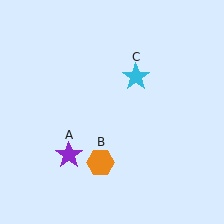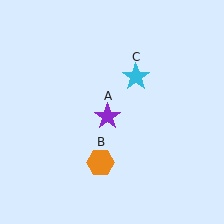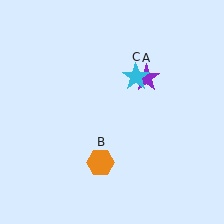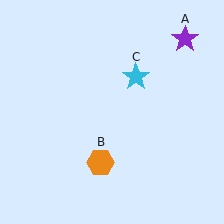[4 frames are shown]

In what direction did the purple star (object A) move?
The purple star (object A) moved up and to the right.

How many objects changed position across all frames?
1 object changed position: purple star (object A).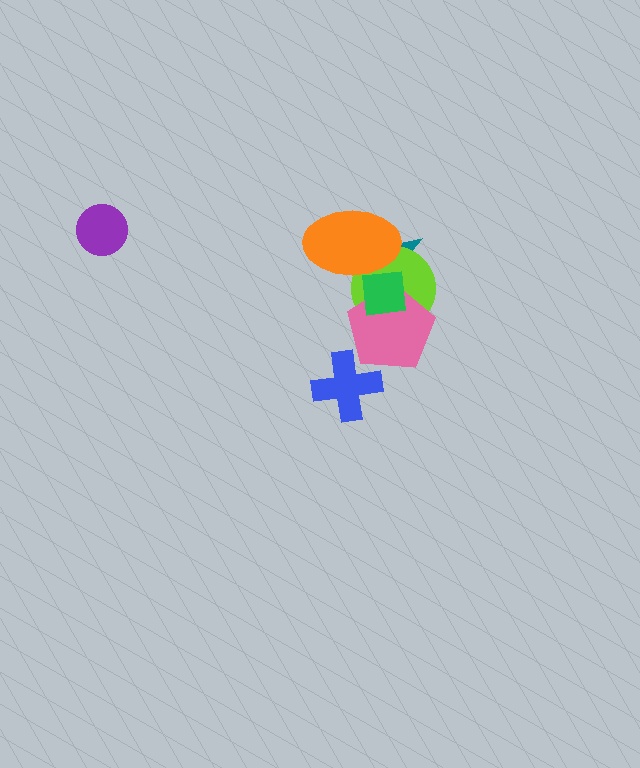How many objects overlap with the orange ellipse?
3 objects overlap with the orange ellipse.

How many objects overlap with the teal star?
4 objects overlap with the teal star.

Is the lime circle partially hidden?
Yes, it is partially covered by another shape.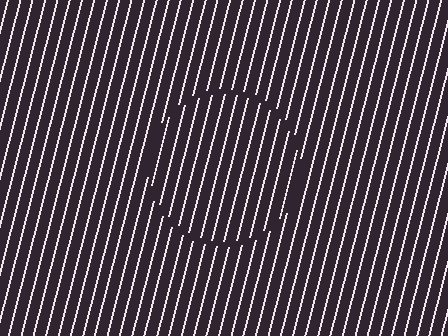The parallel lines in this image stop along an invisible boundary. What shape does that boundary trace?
An illusory circle. The interior of the shape contains the same grating, shifted by half a period — the contour is defined by the phase discontinuity where line-ends from the inner and outer gratings abut.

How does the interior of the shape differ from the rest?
The interior of the shape contains the same grating, shifted by half a period — the contour is defined by the phase discontinuity where line-ends from the inner and outer gratings abut.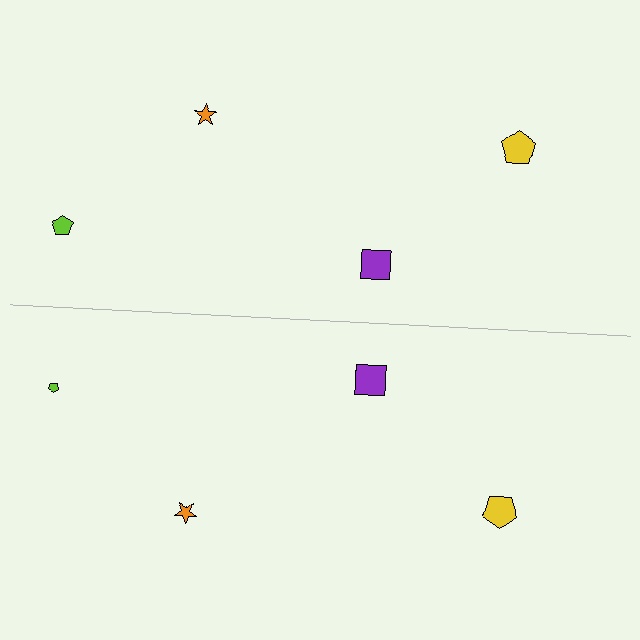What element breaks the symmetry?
The lime pentagon on the bottom side has a different size than its mirror counterpart.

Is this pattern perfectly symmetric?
No, the pattern is not perfectly symmetric. The lime pentagon on the bottom side has a different size than its mirror counterpart.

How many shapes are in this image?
There are 8 shapes in this image.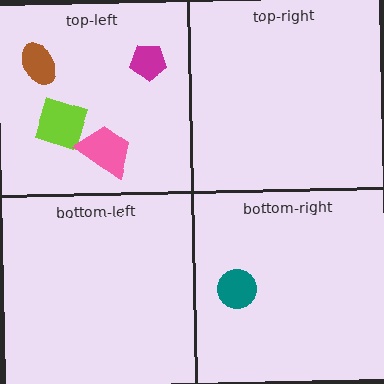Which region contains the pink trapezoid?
The top-left region.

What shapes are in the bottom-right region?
The teal circle.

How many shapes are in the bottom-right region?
1.